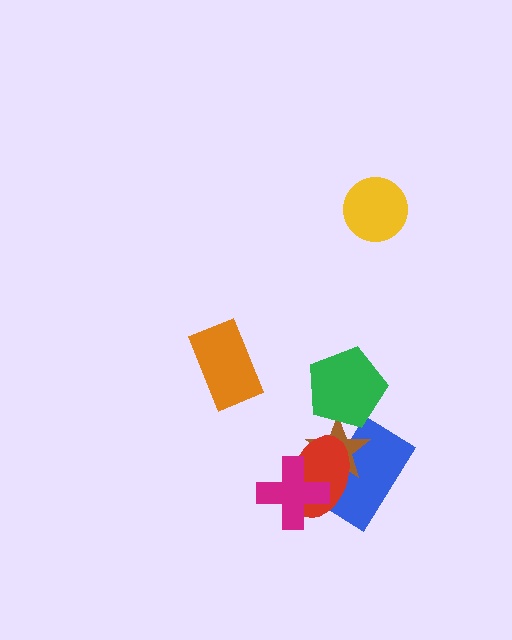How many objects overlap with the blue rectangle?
3 objects overlap with the blue rectangle.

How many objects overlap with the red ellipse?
3 objects overlap with the red ellipse.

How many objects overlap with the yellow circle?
0 objects overlap with the yellow circle.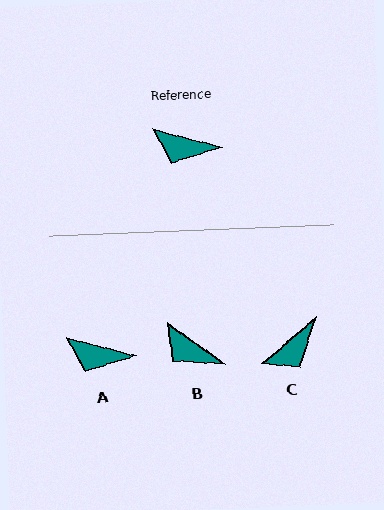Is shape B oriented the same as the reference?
No, it is off by about 21 degrees.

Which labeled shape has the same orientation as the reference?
A.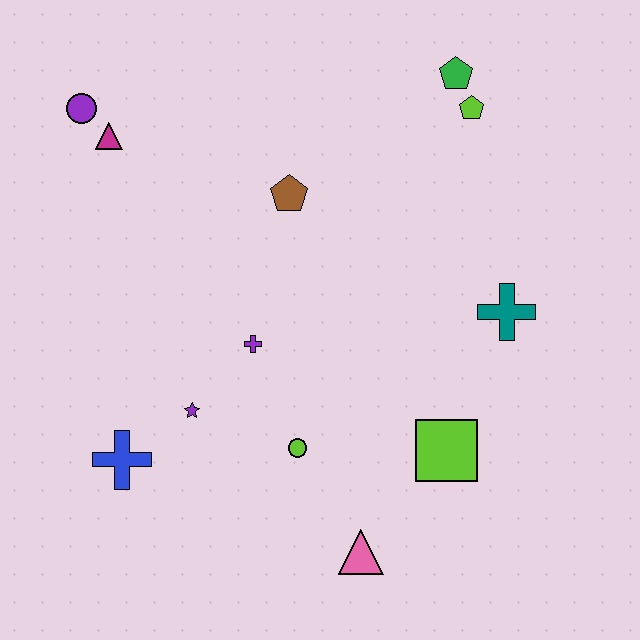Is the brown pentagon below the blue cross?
No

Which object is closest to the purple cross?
The purple star is closest to the purple cross.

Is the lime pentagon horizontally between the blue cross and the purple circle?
No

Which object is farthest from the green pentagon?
The blue cross is farthest from the green pentagon.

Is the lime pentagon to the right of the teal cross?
No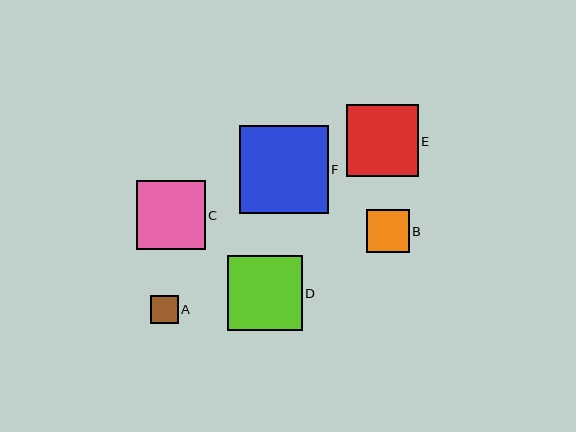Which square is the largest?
Square F is the largest with a size of approximately 88 pixels.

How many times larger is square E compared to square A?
Square E is approximately 2.5 times the size of square A.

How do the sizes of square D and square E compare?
Square D and square E are approximately the same size.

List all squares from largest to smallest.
From largest to smallest: F, D, E, C, B, A.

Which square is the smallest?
Square A is the smallest with a size of approximately 28 pixels.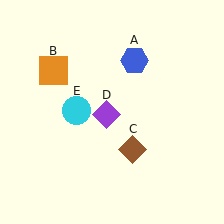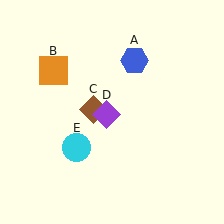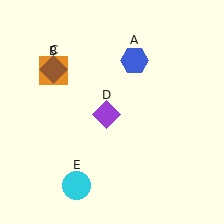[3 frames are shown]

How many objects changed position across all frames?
2 objects changed position: brown diamond (object C), cyan circle (object E).